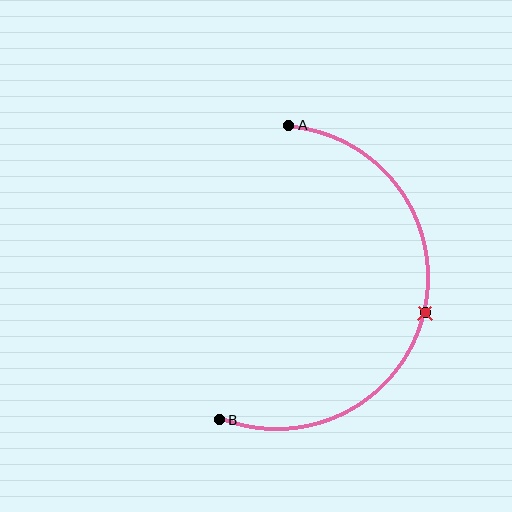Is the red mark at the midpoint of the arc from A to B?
Yes. The red mark lies on the arc at equal arc-length from both A and B — it is the arc midpoint.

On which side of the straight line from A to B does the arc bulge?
The arc bulges to the right of the straight line connecting A and B.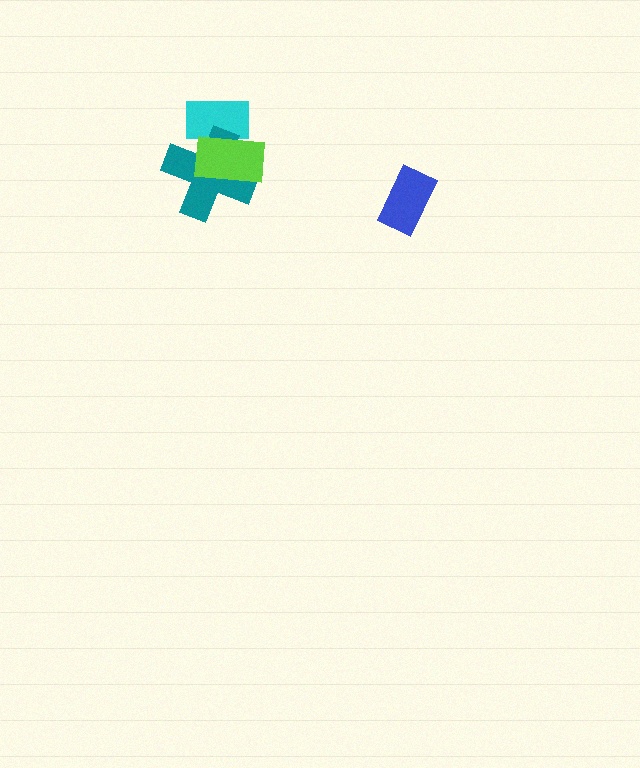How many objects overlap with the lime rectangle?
2 objects overlap with the lime rectangle.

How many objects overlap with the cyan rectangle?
2 objects overlap with the cyan rectangle.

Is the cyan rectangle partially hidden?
Yes, it is partially covered by another shape.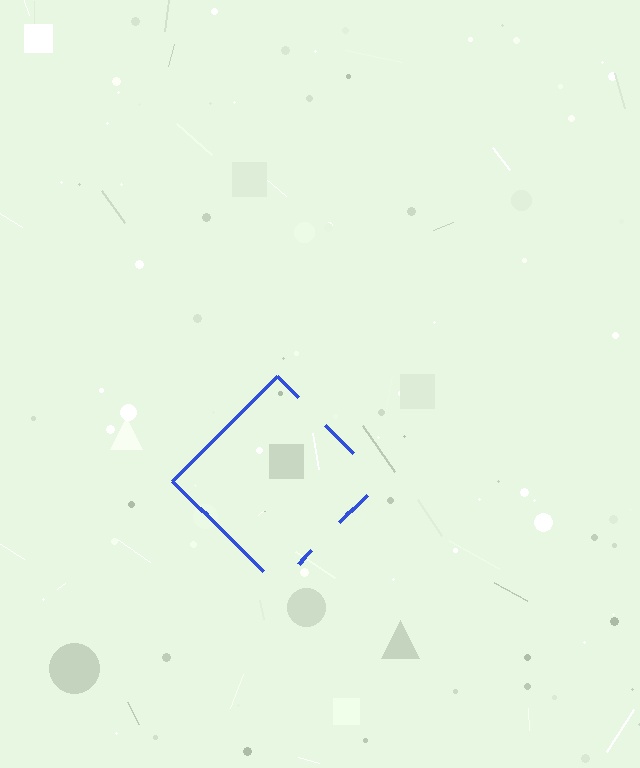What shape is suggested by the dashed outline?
The dashed outline suggests a diamond.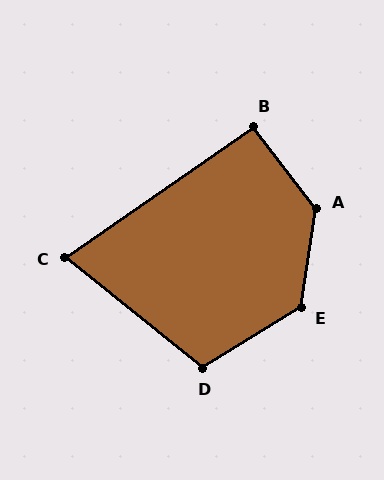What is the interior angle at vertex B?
Approximately 93 degrees (approximately right).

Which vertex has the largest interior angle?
A, at approximately 133 degrees.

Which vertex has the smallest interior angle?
C, at approximately 74 degrees.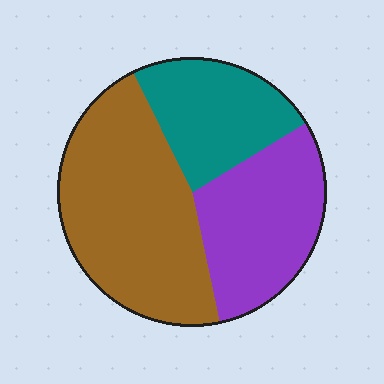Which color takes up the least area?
Teal, at roughly 25%.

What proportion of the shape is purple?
Purple covers roughly 30% of the shape.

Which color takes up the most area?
Brown, at roughly 45%.